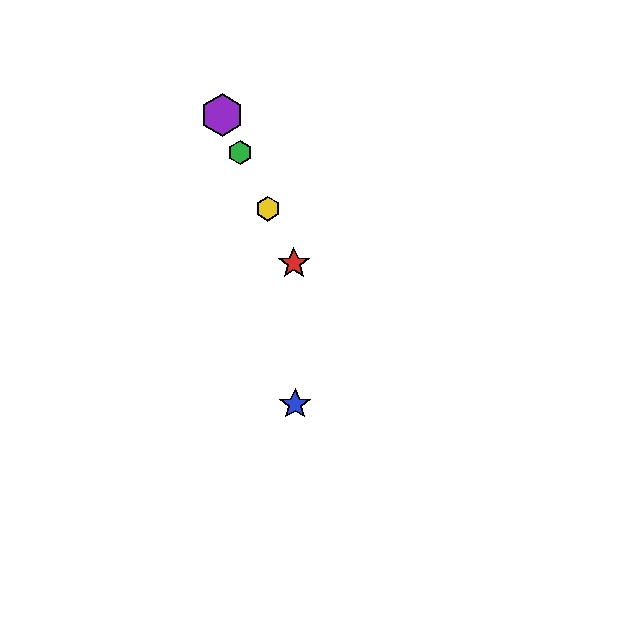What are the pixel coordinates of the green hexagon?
The green hexagon is at (240, 152).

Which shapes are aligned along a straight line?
The red star, the green hexagon, the yellow hexagon, the purple hexagon are aligned along a straight line.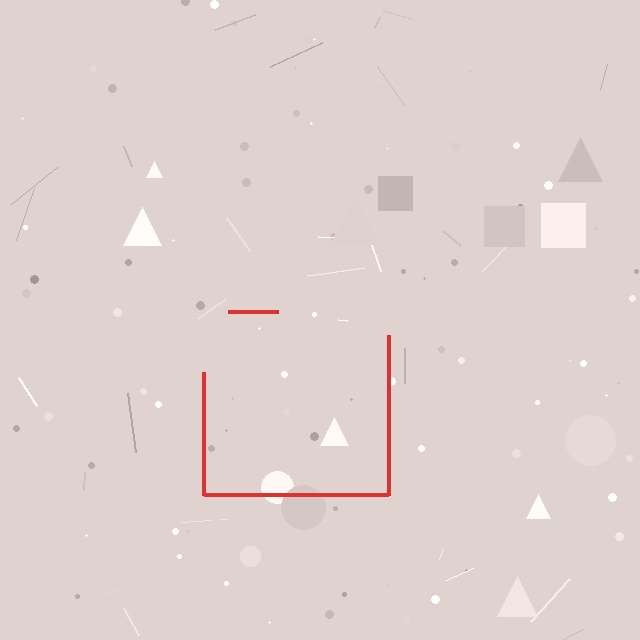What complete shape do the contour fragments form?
The contour fragments form a square.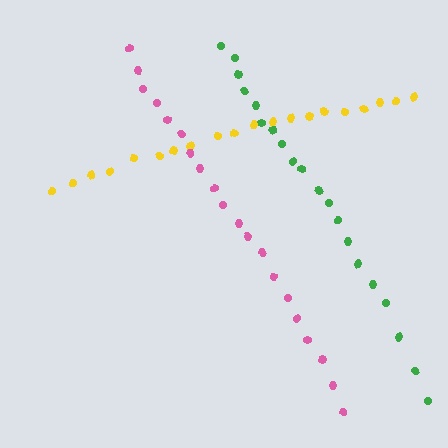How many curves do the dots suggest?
There are 3 distinct paths.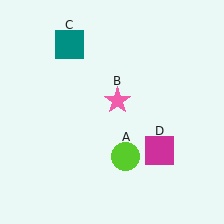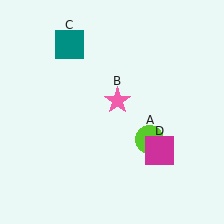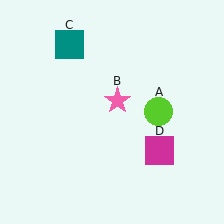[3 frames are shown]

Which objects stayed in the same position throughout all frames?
Pink star (object B) and teal square (object C) and magenta square (object D) remained stationary.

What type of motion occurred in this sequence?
The lime circle (object A) rotated counterclockwise around the center of the scene.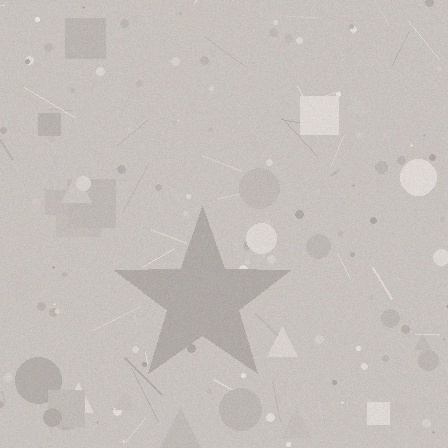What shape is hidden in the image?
A star is hidden in the image.